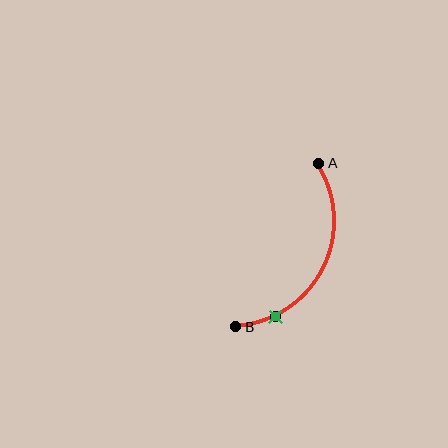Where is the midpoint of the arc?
The arc midpoint is the point on the curve farthest from the straight line joining A and B. It sits to the right of that line.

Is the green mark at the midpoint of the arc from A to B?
No. The green mark lies on the arc but is closer to endpoint B. The arc midpoint would be at the point on the curve equidistant along the arc from both A and B.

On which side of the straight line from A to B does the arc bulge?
The arc bulges to the right of the straight line connecting A and B.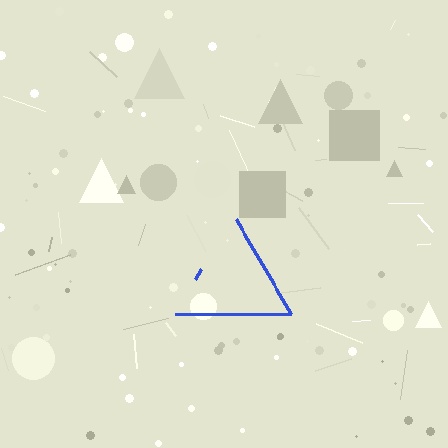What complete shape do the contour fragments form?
The contour fragments form a triangle.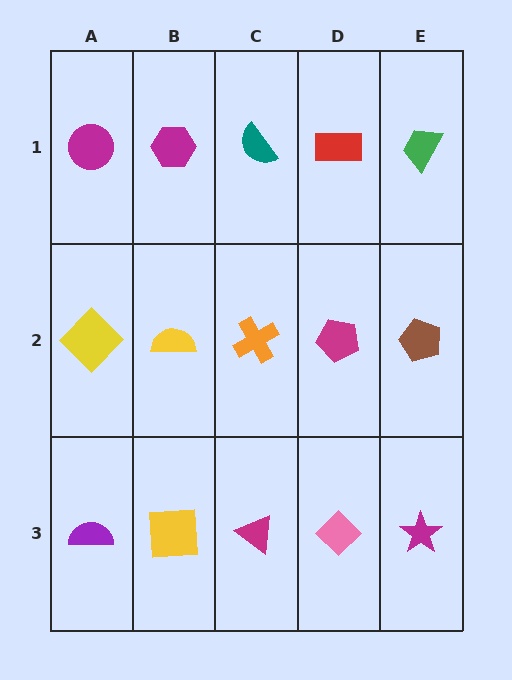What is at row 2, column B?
A yellow semicircle.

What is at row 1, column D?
A red rectangle.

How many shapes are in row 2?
5 shapes.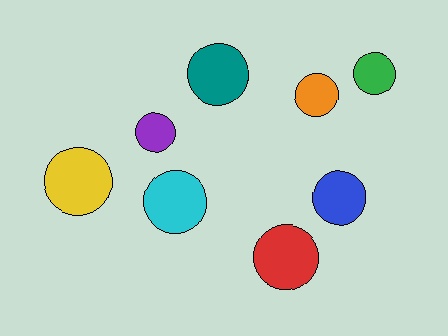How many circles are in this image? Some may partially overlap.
There are 8 circles.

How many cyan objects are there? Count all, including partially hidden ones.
There is 1 cyan object.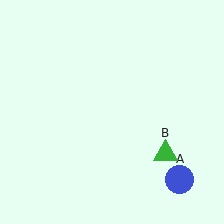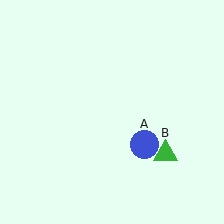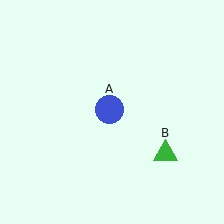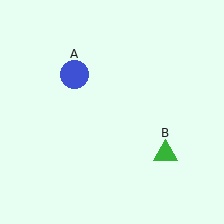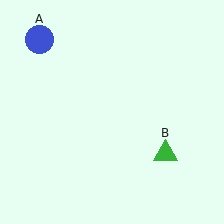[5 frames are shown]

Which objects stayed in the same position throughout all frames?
Green triangle (object B) remained stationary.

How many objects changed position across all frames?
1 object changed position: blue circle (object A).